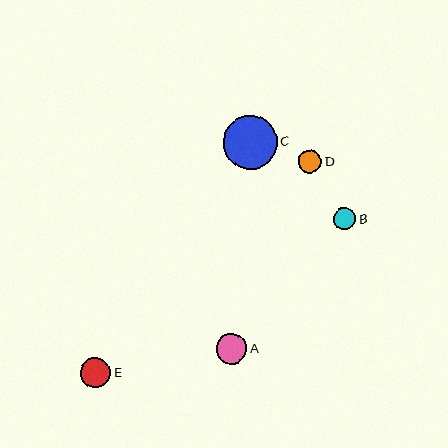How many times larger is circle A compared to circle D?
Circle A is approximately 1.3 times the size of circle D.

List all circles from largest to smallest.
From largest to smallest: C, A, E, D, B.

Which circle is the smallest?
Circle B is the smallest with a size of approximately 22 pixels.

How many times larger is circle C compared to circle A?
Circle C is approximately 1.7 times the size of circle A.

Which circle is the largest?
Circle C is the largest with a size of approximately 54 pixels.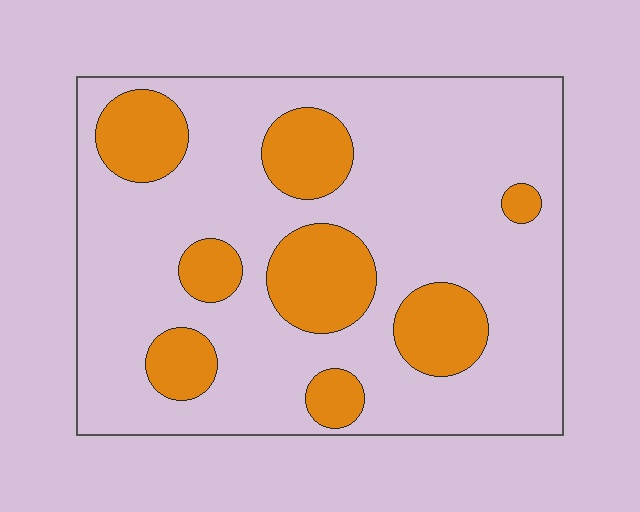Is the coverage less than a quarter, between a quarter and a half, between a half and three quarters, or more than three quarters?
Less than a quarter.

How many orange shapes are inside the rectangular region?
8.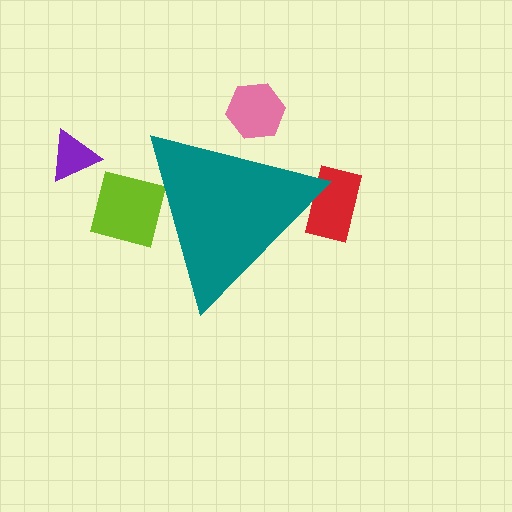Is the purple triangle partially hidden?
No, the purple triangle is fully visible.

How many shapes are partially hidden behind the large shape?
3 shapes are partially hidden.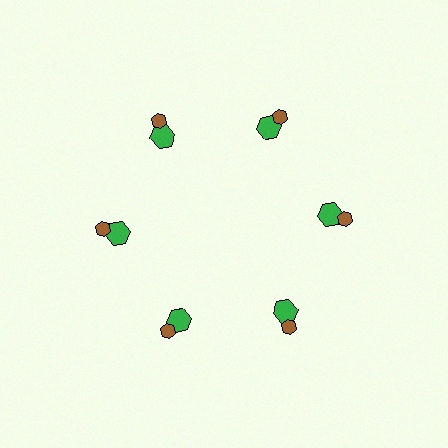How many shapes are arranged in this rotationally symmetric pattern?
There are 12 shapes, arranged in 6 groups of 2.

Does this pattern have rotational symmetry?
Yes, this pattern has 6-fold rotational symmetry. It looks the same after rotating 60 degrees around the center.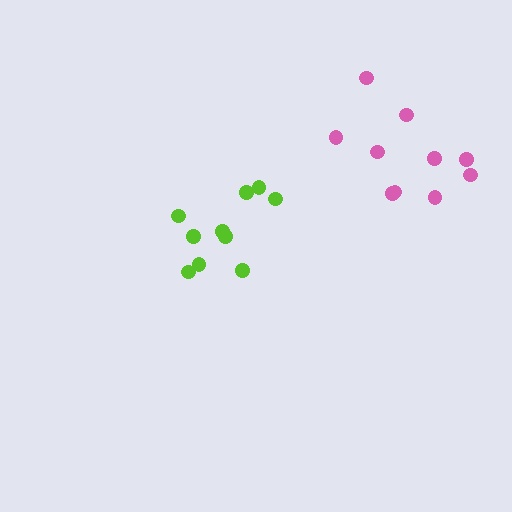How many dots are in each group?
Group 1: 10 dots, Group 2: 10 dots (20 total).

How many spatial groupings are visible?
There are 2 spatial groupings.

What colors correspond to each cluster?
The clusters are colored: lime, pink.